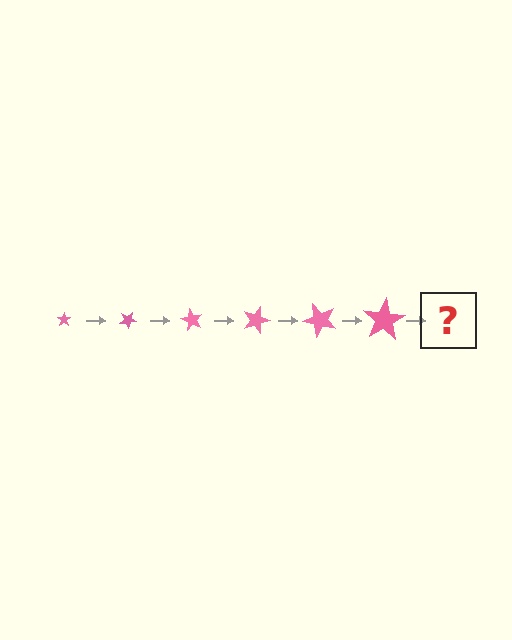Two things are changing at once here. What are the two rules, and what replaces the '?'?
The two rules are that the star grows larger each step and it rotates 30 degrees each step. The '?' should be a star, larger than the previous one and rotated 180 degrees from the start.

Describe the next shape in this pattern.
It should be a star, larger than the previous one and rotated 180 degrees from the start.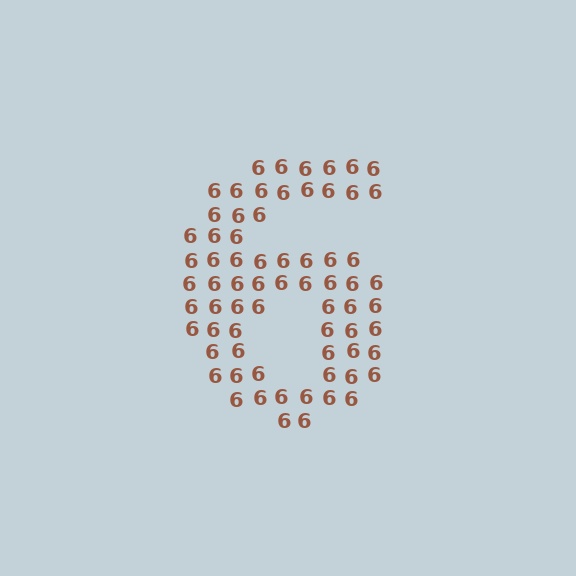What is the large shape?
The large shape is the digit 6.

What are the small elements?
The small elements are digit 6's.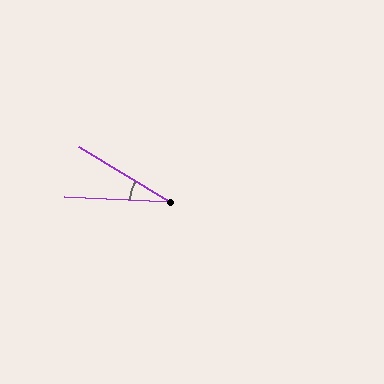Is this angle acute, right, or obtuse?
It is acute.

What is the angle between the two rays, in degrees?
Approximately 29 degrees.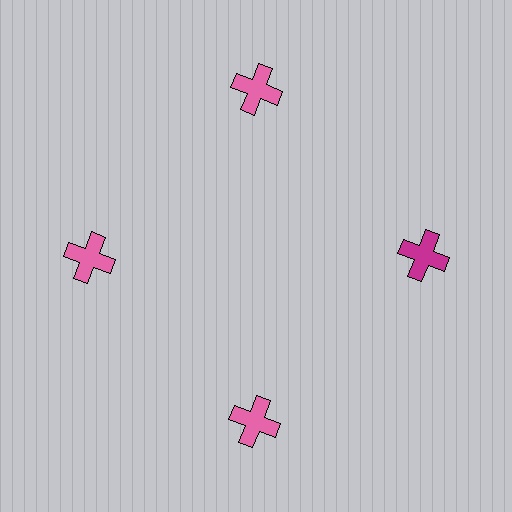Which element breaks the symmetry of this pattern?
The magenta cross at roughly the 3 o'clock position breaks the symmetry. All other shapes are pink crosses.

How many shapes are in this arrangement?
There are 4 shapes arranged in a ring pattern.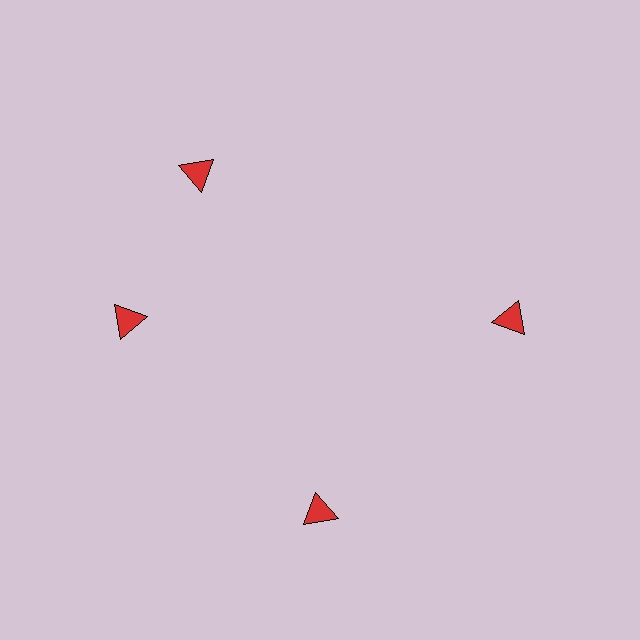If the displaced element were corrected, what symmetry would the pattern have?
It would have 4-fold rotational symmetry — the pattern would map onto itself every 90 degrees.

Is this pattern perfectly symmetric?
No. The 4 red triangles are arranged in a ring, but one element near the 12 o'clock position is rotated out of alignment along the ring, breaking the 4-fold rotational symmetry.